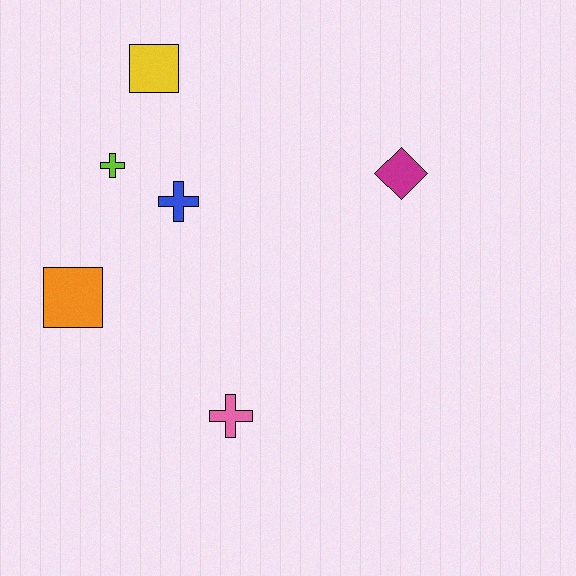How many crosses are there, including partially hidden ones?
There are 3 crosses.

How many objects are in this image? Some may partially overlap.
There are 6 objects.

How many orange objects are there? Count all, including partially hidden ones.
There is 1 orange object.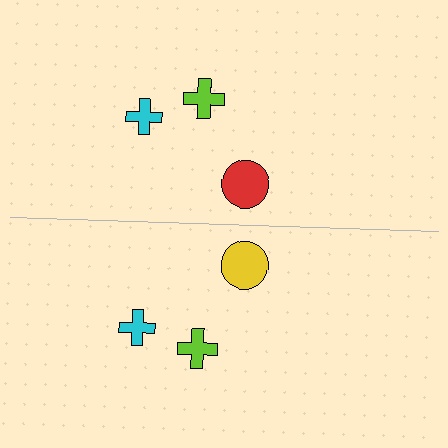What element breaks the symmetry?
The yellow circle on the bottom side breaks the symmetry — its mirror counterpart is red.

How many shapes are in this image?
There are 6 shapes in this image.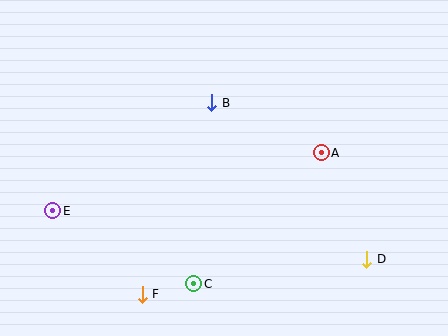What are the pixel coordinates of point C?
Point C is at (194, 284).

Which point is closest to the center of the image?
Point B at (212, 103) is closest to the center.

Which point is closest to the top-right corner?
Point A is closest to the top-right corner.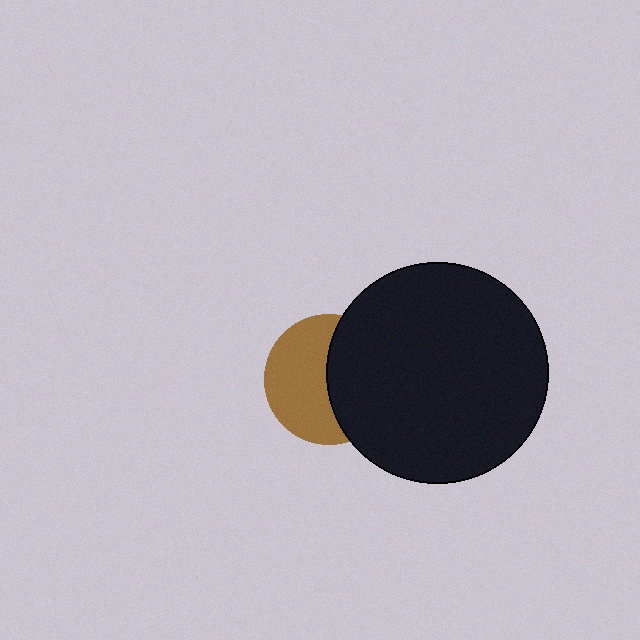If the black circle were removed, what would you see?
You would see the complete brown circle.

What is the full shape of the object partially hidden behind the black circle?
The partially hidden object is a brown circle.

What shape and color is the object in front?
The object in front is a black circle.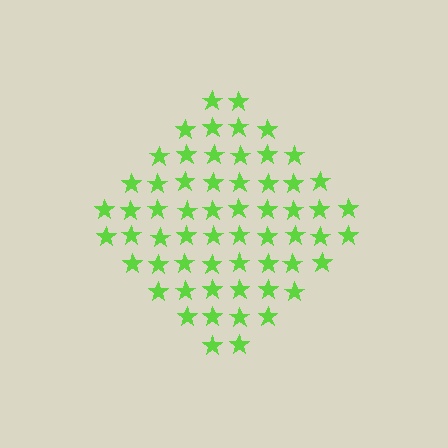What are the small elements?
The small elements are stars.